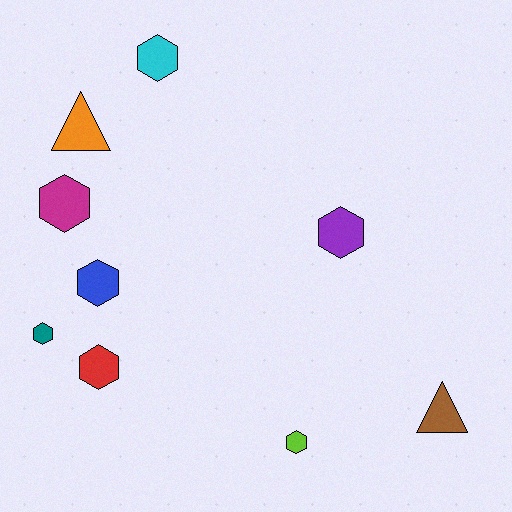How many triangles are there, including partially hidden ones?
There are 2 triangles.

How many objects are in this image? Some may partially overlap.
There are 9 objects.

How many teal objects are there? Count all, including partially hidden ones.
There is 1 teal object.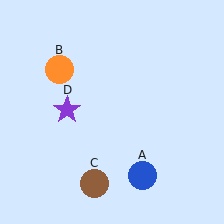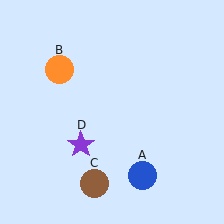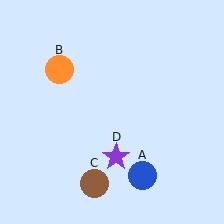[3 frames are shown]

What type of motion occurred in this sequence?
The purple star (object D) rotated counterclockwise around the center of the scene.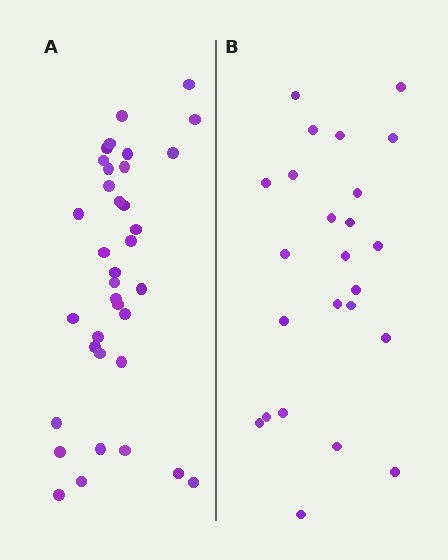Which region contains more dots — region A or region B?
Region A (the left region) has more dots.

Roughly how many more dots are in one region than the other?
Region A has roughly 12 or so more dots than region B.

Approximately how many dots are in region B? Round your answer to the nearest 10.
About 20 dots. (The exact count is 24, which rounds to 20.)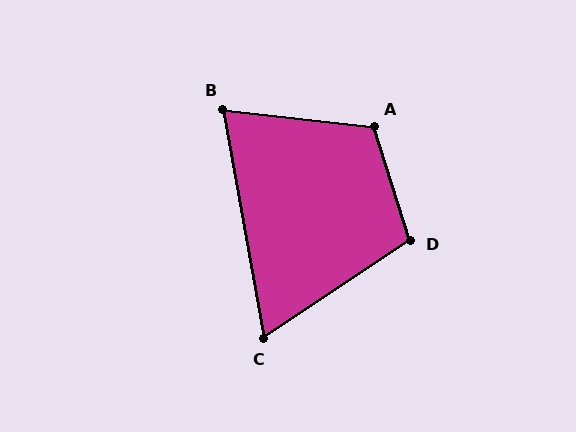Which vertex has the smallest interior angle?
C, at approximately 66 degrees.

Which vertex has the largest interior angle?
A, at approximately 114 degrees.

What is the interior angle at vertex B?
Approximately 74 degrees (acute).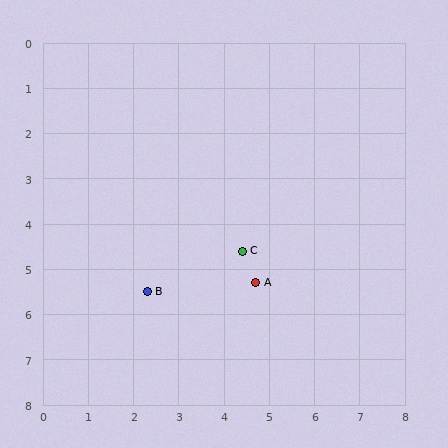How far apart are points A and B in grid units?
Points A and B are about 2.4 grid units apart.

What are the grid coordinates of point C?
Point C is at approximately (4.4, 4.6).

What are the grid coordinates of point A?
Point A is at approximately (4.7, 5.3).